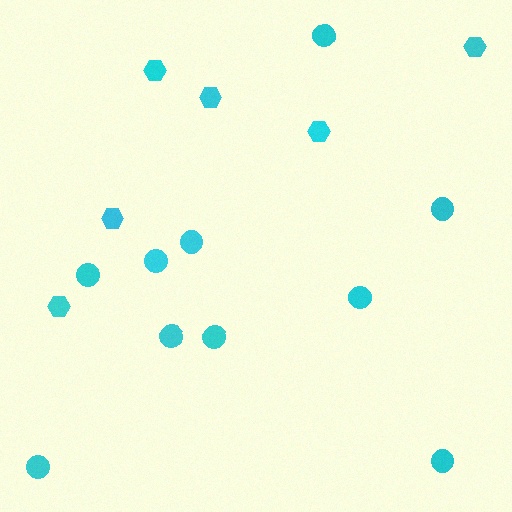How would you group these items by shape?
There are 2 groups: one group of circles (10) and one group of hexagons (6).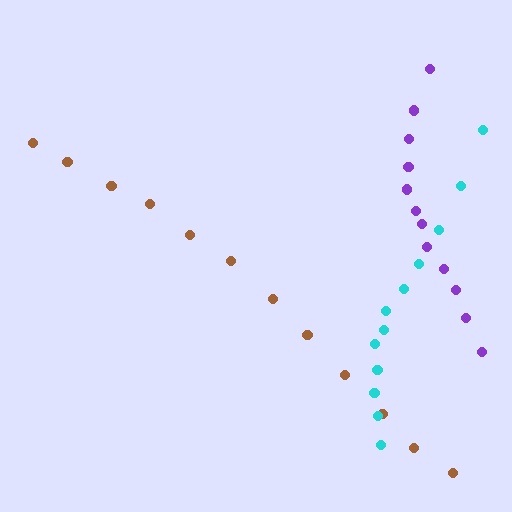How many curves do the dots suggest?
There are 3 distinct paths.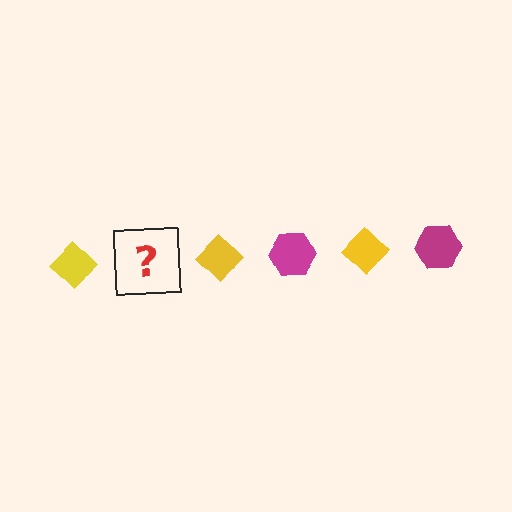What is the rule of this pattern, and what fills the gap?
The rule is that the pattern alternates between yellow diamond and magenta hexagon. The gap should be filled with a magenta hexagon.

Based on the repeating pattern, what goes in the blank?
The blank should be a magenta hexagon.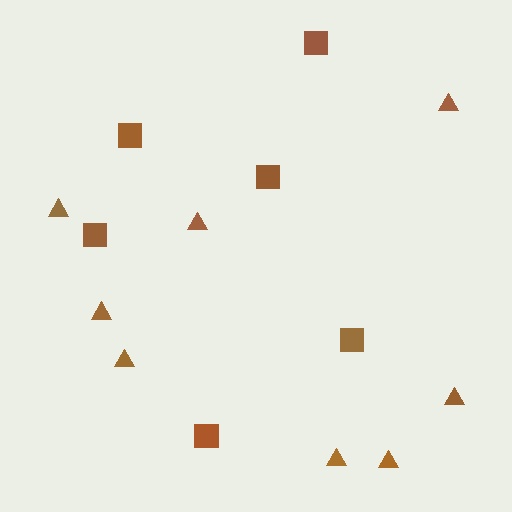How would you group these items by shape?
There are 2 groups: one group of squares (6) and one group of triangles (8).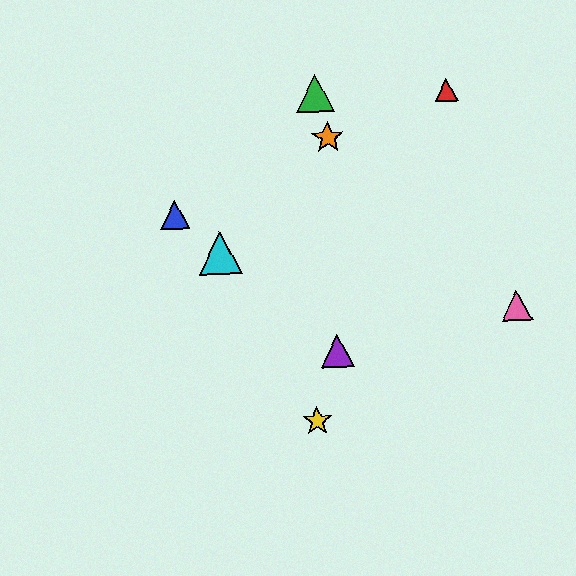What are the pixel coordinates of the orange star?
The orange star is at (328, 138).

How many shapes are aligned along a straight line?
3 shapes (the blue triangle, the purple triangle, the cyan triangle) are aligned along a straight line.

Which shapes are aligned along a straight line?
The blue triangle, the purple triangle, the cyan triangle are aligned along a straight line.